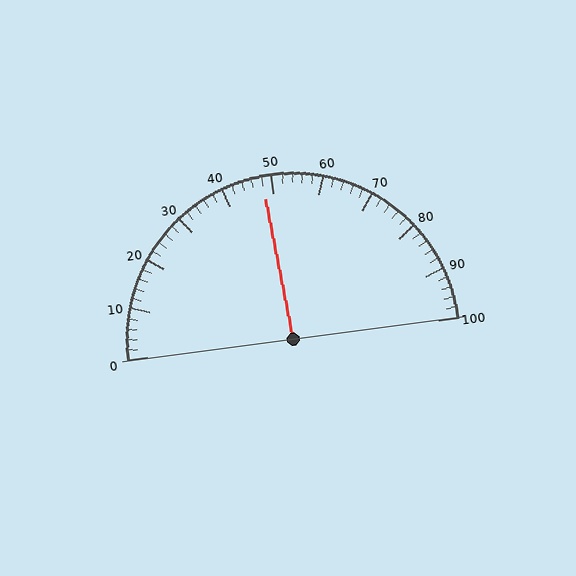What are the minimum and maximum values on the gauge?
The gauge ranges from 0 to 100.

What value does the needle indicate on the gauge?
The needle indicates approximately 48.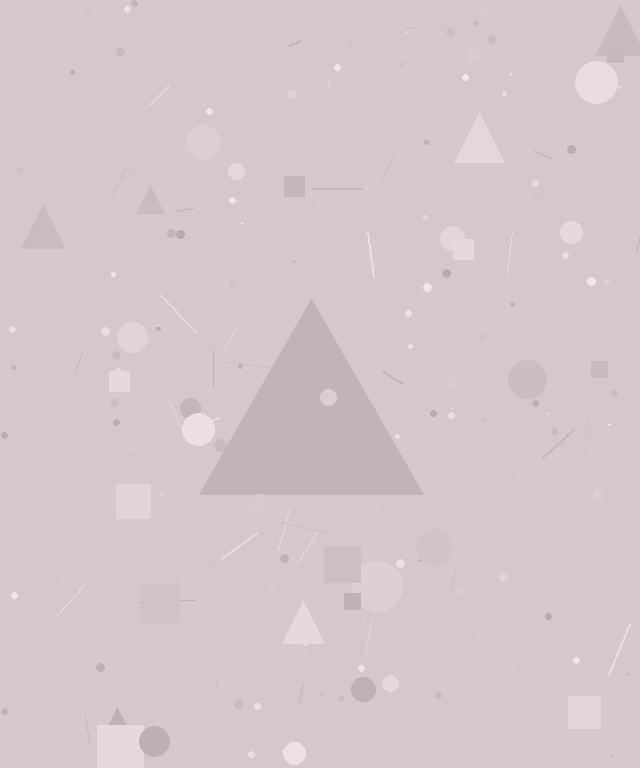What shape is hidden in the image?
A triangle is hidden in the image.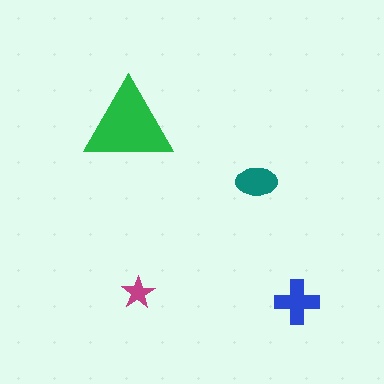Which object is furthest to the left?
The green triangle is leftmost.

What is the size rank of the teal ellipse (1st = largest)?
3rd.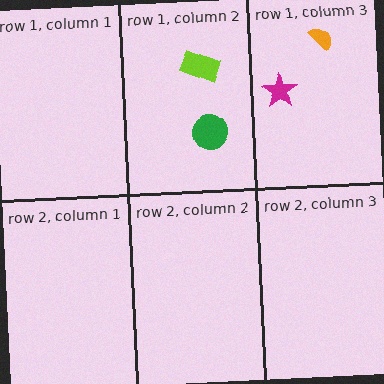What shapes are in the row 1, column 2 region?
The green circle, the lime rectangle.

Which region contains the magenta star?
The row 1, column 3 region.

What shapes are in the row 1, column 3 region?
The magenta star, the orange semicircle.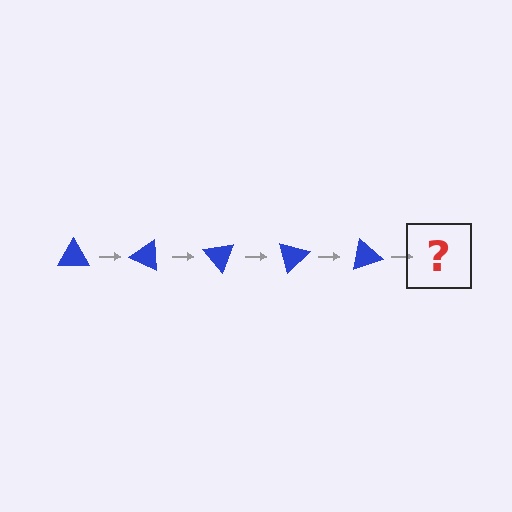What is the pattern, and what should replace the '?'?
The pattern is that the triangle rotates 25 degrees each step. The '?' should be a blue triangle rotated 125 degrees.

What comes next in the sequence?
The next element should be a blue triangle rotated 125 degrees.